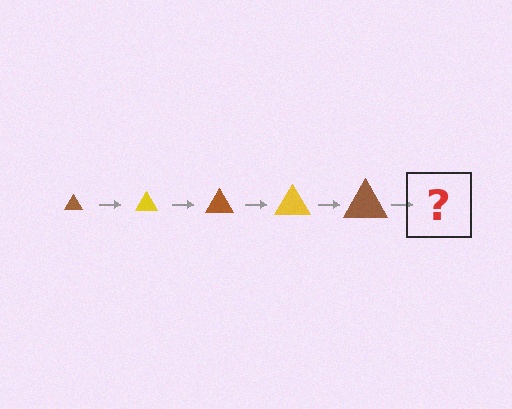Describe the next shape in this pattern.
It should be a yellow triangle, larger than the previous one.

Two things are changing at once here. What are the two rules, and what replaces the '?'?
The two rules are that the triangle grows larger each step and the color cycles through brown and yellow. The '?' should be a yellow triangle, larger than the previous one.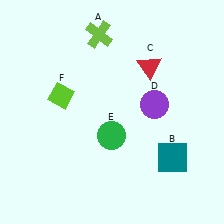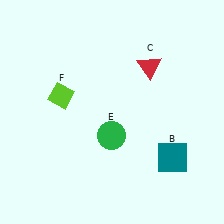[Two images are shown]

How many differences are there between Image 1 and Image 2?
There are 2 differences between the two images.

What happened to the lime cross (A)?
The lime cross (A) was removed in Image 2. It was in the top-left area of Image 1.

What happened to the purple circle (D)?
The purple circle (D) was removed in Image 2. It was in the top-right area of Image 1.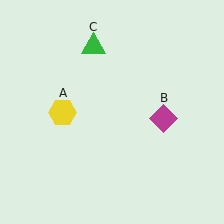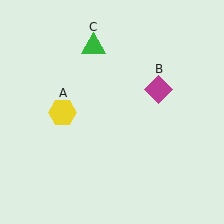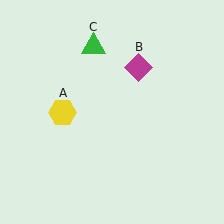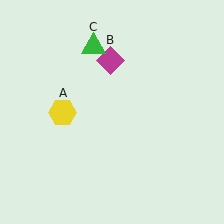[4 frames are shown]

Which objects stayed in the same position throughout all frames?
Yellow hexagon (object A) and green triangle (object C) remained stationary.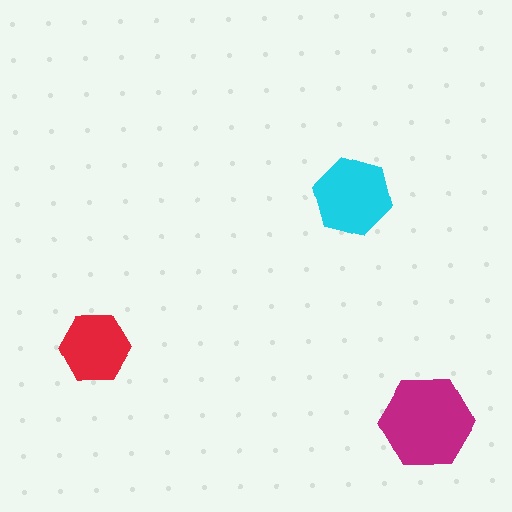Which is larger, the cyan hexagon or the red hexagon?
The cyan one.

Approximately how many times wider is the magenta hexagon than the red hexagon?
About 1.5 times wider.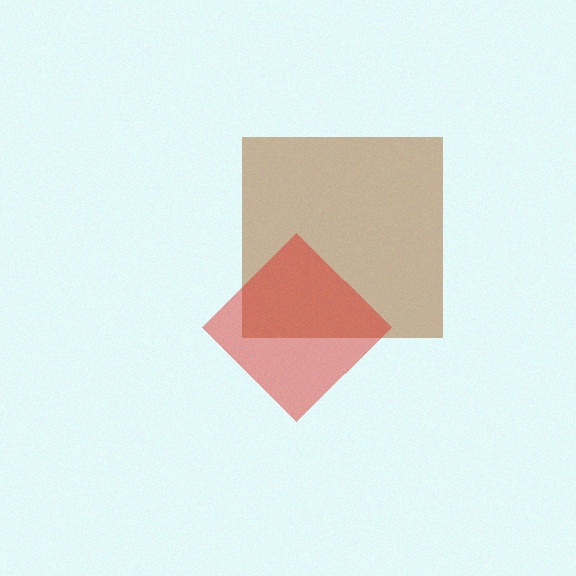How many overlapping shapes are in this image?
There are 2 overlapping shapes in the image.